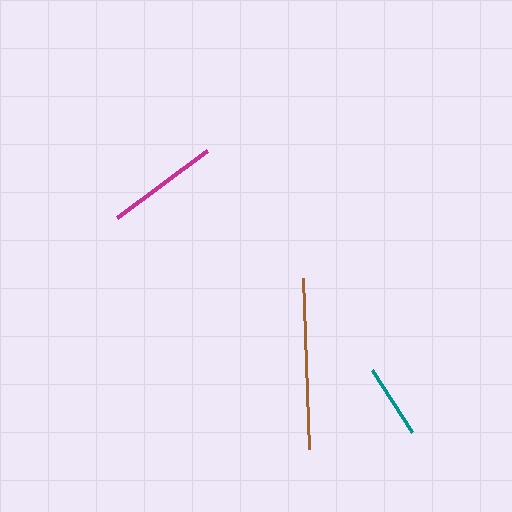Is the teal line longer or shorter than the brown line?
The brown line is longer than the teal line.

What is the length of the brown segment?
The brown segment is approximately 171 pixels long.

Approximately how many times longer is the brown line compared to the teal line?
The brown line is approximately 2.3 times the length of the teal line.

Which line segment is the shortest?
The teal line is the shortest at approximately 73 pixels.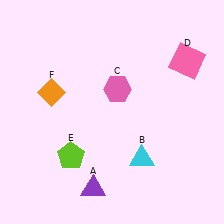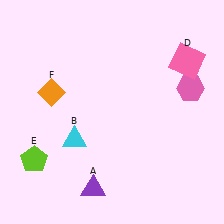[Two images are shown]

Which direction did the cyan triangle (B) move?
The cyan triangle (B) moved left.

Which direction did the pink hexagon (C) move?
The pink hexagon (C) moved right.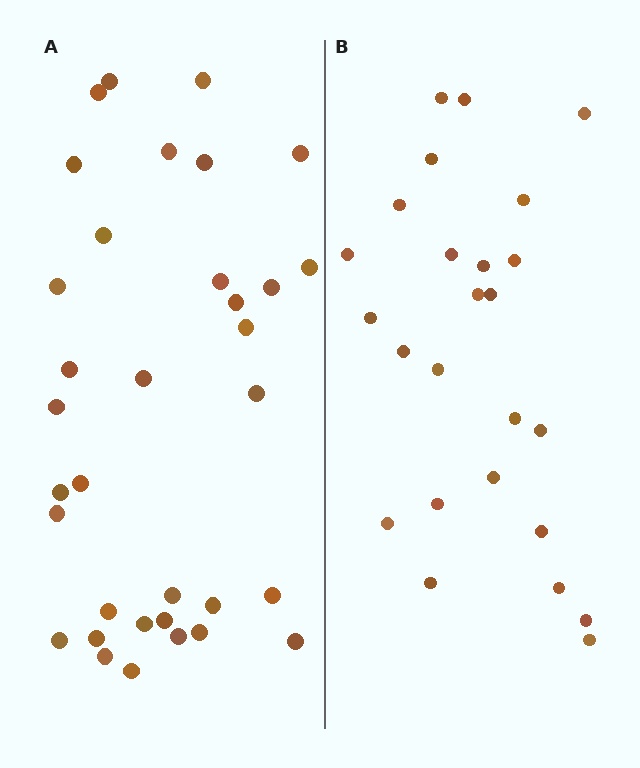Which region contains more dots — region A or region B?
Region A (the left region) has more dots.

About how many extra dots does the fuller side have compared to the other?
Region A has roughly 8 or so more dots than region B.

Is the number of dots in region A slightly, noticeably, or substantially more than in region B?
Region A has noticeably more, but not dramatically so. The ratio is roughly 1.4 to 1.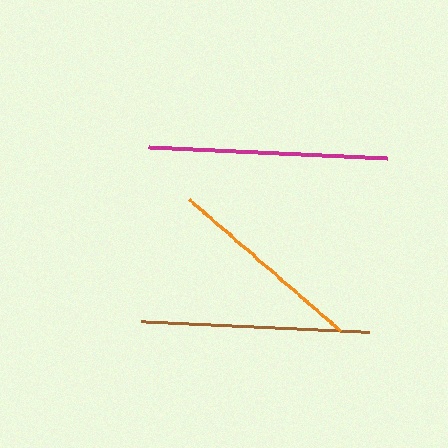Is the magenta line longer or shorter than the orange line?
The magenta line is longer than the orange line.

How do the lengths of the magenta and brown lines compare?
The magenta and brown lines are approximately the same length.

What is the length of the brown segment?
The brown segment is approximately 228 pixels long.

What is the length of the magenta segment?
The magenta segment is approximately 239 pixels long.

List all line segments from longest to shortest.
From longest to shortest: magenta, brown, orange.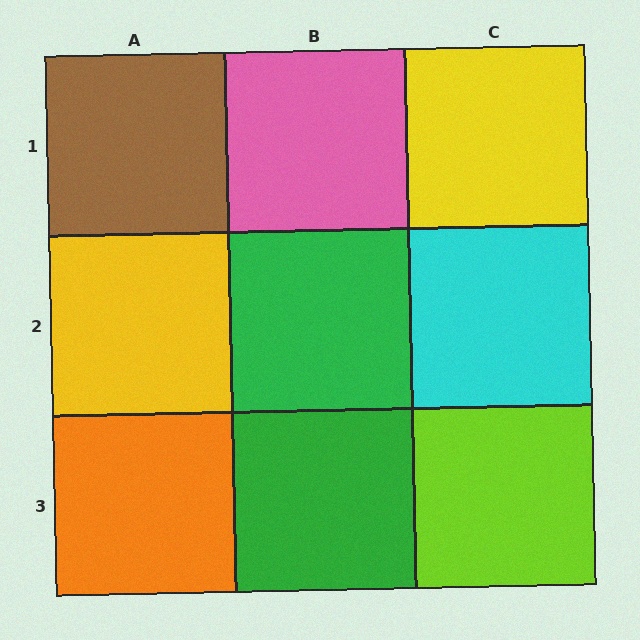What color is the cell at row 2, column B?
Green.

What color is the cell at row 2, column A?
Yellow.